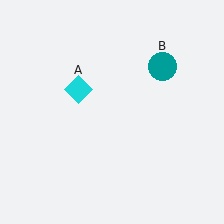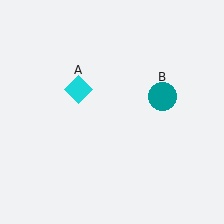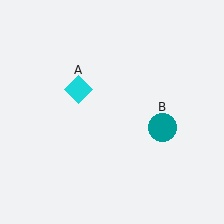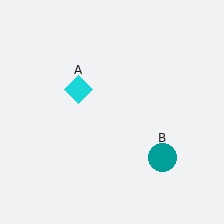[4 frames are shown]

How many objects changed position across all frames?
1 object changed position: teal circle (object B).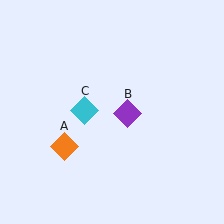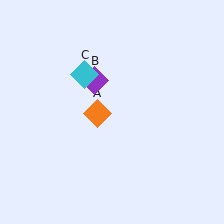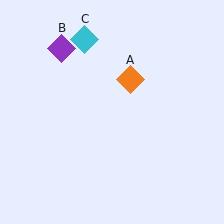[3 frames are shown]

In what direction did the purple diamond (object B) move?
The purple diamond (object B) moved up and to the left.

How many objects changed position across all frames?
3 objects changed position: orange diamond (object A), purple diamond (object B), cyan diamond (object C).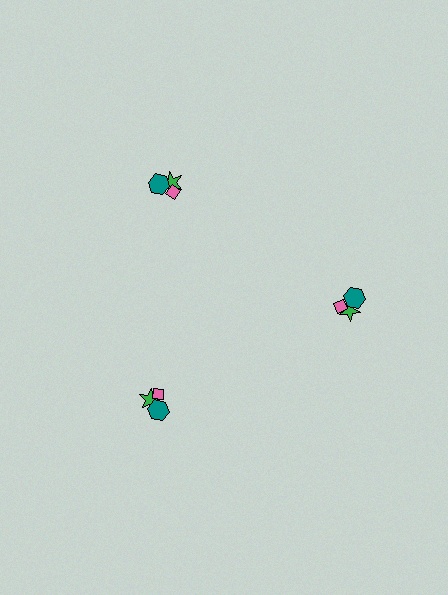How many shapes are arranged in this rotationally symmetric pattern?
There are 9 shapes, arranged in 3 groups of 3.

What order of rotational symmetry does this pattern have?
This pattern has 3-fold rotational symmetry.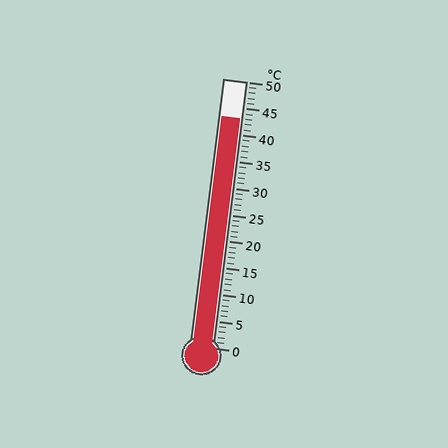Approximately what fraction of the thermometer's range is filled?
The thermometer is filled to approximately 85% of its range.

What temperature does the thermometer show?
The thermometer shows approximately 43°C.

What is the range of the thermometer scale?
The thermometer scale ranges from 0°C to 50°C.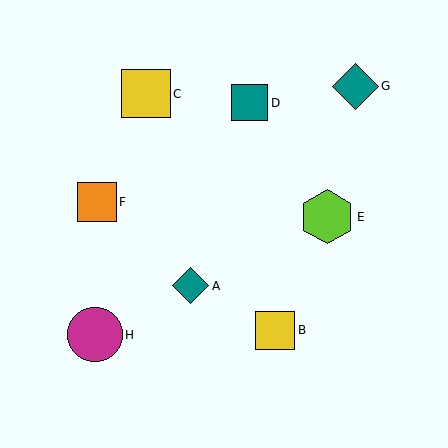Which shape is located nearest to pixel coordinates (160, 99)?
The yellow square (labeled C) at (146, 94) is nearest to that location.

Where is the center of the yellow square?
The center of the yellow square is at (275, 330).